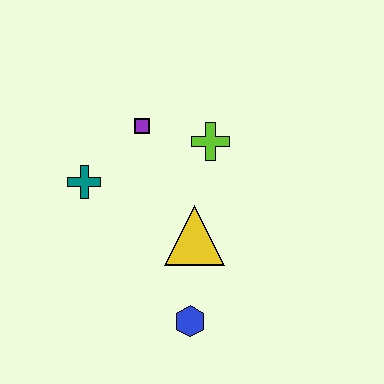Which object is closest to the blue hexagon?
The yellow triangle is closest to the blue hexagon.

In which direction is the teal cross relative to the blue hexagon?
The teal cross is above the blue hexagon.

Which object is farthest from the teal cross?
The blue hexagon is farthest from the teal cross.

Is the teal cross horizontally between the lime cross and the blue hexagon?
No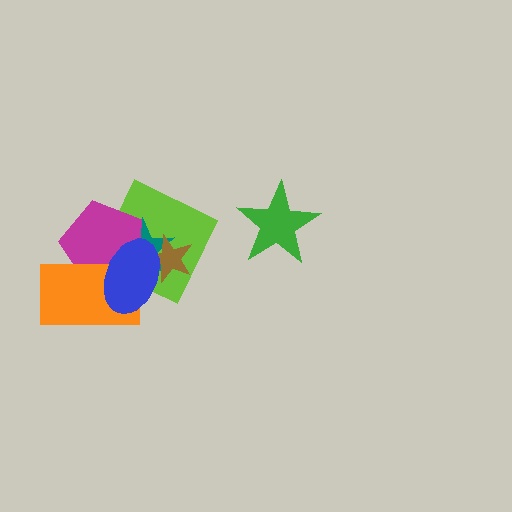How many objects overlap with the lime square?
5 objects overlap with the lime square.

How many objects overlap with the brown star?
3 objects overlap with the brown star.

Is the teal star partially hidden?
Yes, it is partially covered by another shape.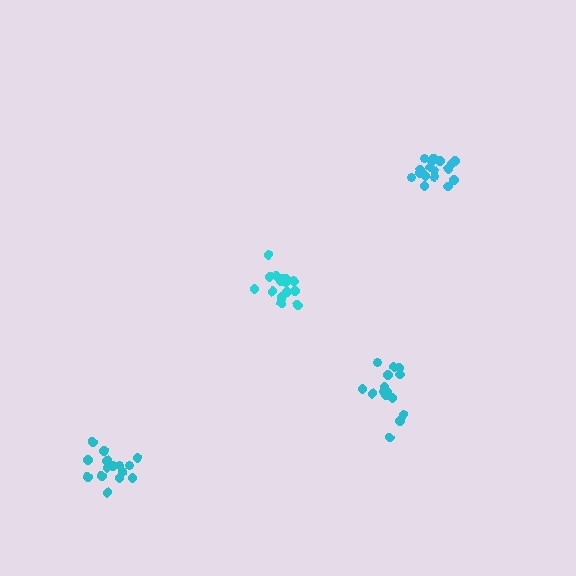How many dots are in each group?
Group 1: 15 dots, Group 2: 20 dots, Group 3: 15 dots, Group 4: 17 dots (67 total).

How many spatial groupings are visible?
There are 4 spatial groupings.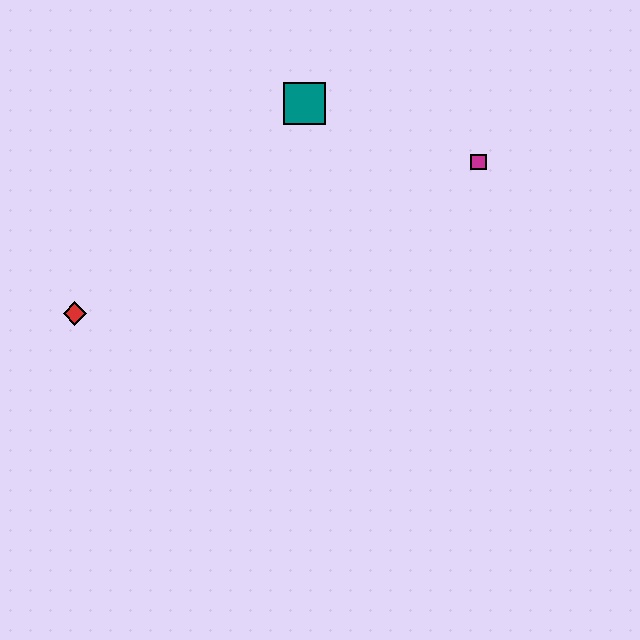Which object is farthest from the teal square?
The red diamond is farthest from the teal square.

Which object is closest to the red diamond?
The teal square is closest to the red diamond.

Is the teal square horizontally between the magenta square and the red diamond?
Yes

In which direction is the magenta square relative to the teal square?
The magenta square is to the right of the teal square.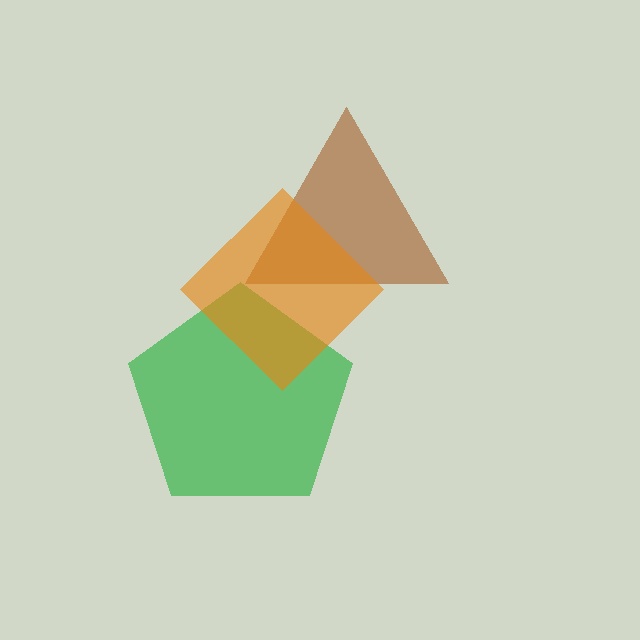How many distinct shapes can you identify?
There are 3 distinct shapes: a brown triangle, a green pentagon, an orange diamond.